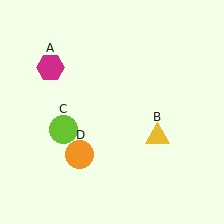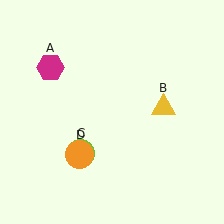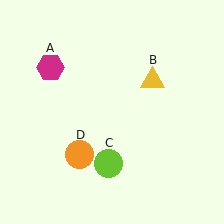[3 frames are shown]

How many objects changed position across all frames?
2 objects changed position: yellow triangle (object B), lime circle (object C).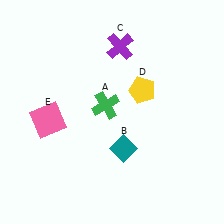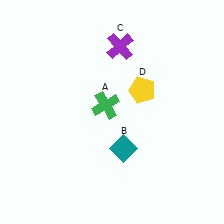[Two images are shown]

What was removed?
The pink square (E) was removed in Image 2.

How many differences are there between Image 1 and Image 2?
There is 1 difference between the two images.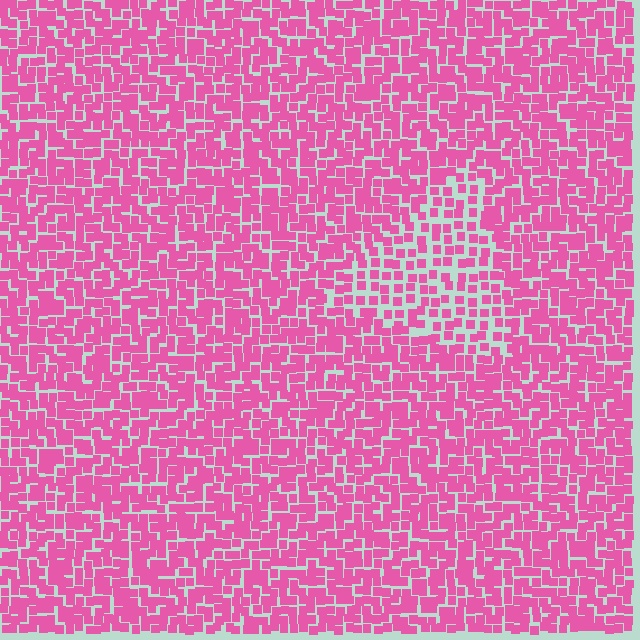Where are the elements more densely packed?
The elements are more densely packed outside the triangle boundary.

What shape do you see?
I see a triangle.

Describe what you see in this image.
The image contains small pink elements arranged at two different densities. A triangle-shaped region is visible where the elements are less densely packed than the surrounding area.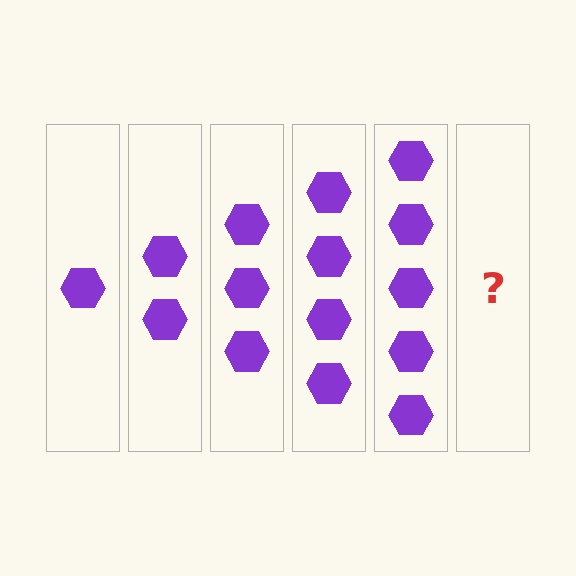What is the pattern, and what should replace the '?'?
The pattern is that each step adds one more hexagon. The '?' should be 6 hexagons.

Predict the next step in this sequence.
The next step is 6 hexagons.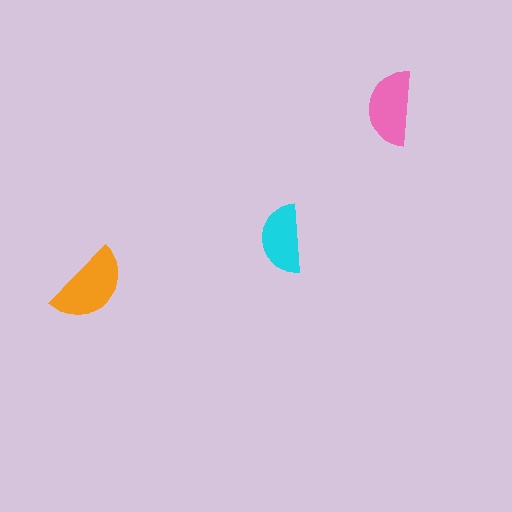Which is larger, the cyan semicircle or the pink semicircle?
The pink one.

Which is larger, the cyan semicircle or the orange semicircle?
The orange one.